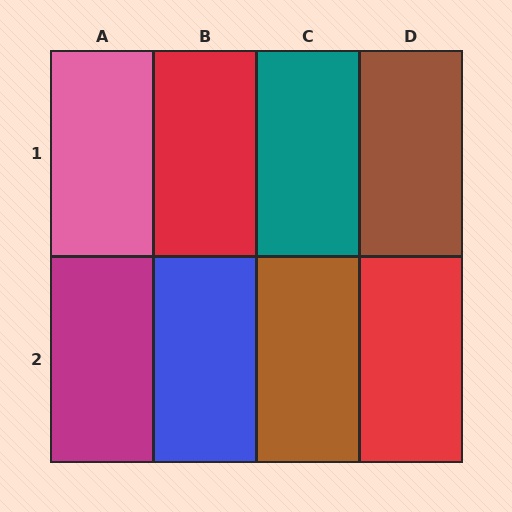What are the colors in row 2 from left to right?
Magenta, blue, brown, red.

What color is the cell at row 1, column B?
Red.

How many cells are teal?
1 cell is teal.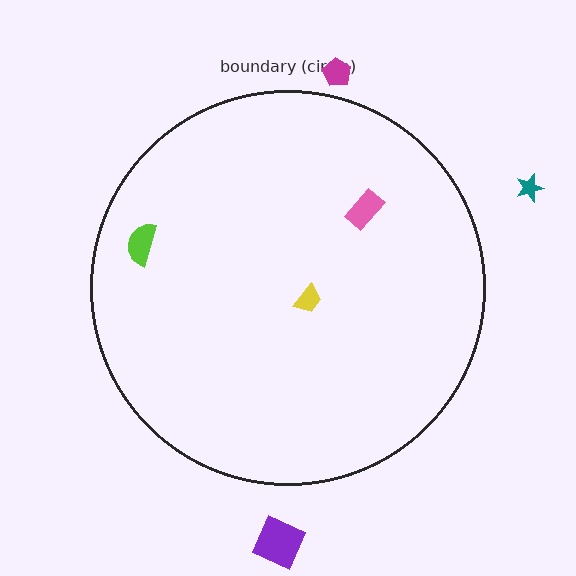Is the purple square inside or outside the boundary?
Outside.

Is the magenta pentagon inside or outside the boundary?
Outside.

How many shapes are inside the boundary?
3 inside, 3 outside.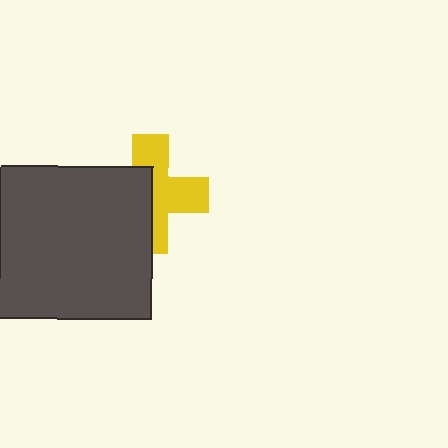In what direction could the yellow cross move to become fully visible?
The yellow cross could move right. That would shift it out from behind the dark gray square entirely.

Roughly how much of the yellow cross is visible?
About half of it is visible (roughly 53%).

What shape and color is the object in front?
The object in front is a dark gray square.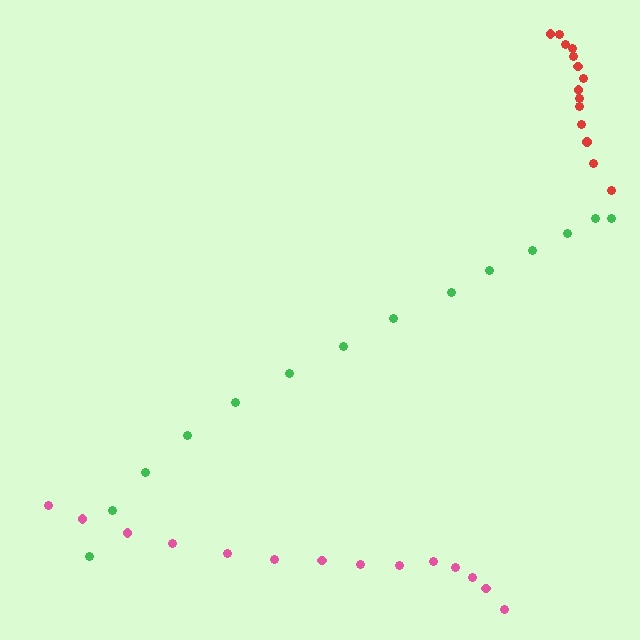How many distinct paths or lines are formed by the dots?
There are 3 distinct paths.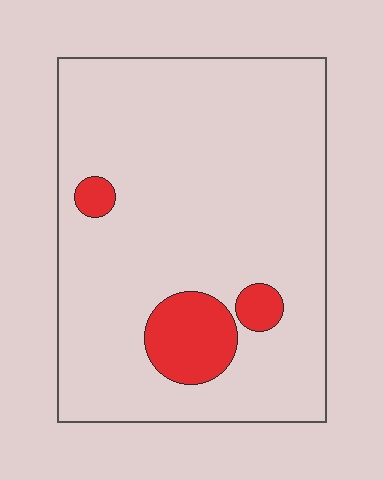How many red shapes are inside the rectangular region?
3.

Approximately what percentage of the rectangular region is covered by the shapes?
Approximately 10%.